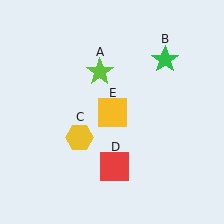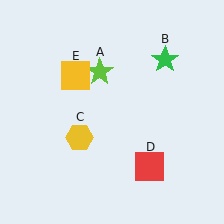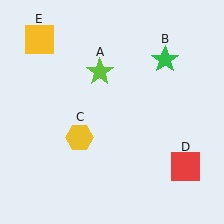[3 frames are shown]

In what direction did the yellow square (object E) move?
The yellow square (object E) moved up and to the left.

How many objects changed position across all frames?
2 objects changed position: red square (object D), yellow square (object E).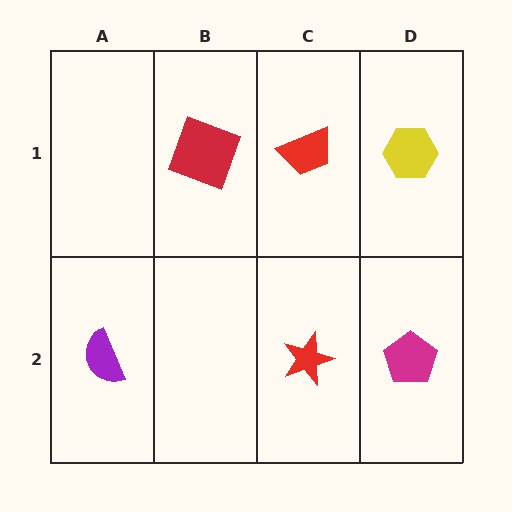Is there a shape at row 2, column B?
No, that cell is empty.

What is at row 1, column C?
A red trapezoid.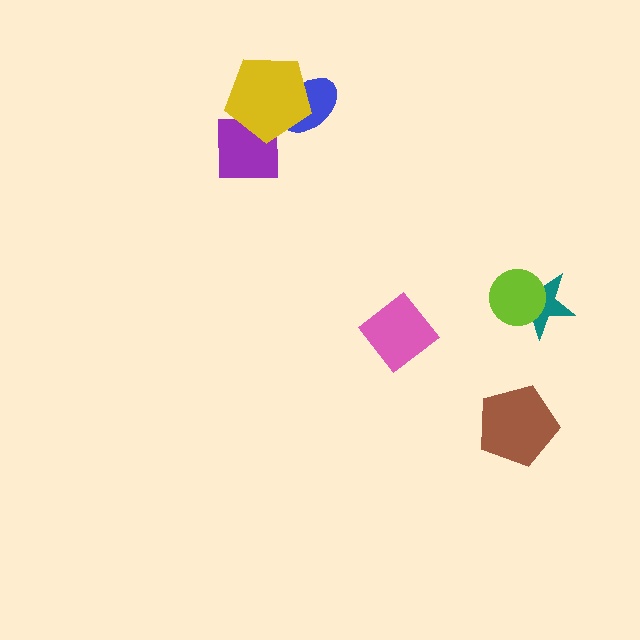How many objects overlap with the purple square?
1 object overlaps with the purple square.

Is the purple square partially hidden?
Yes, it is partially covered by another shape.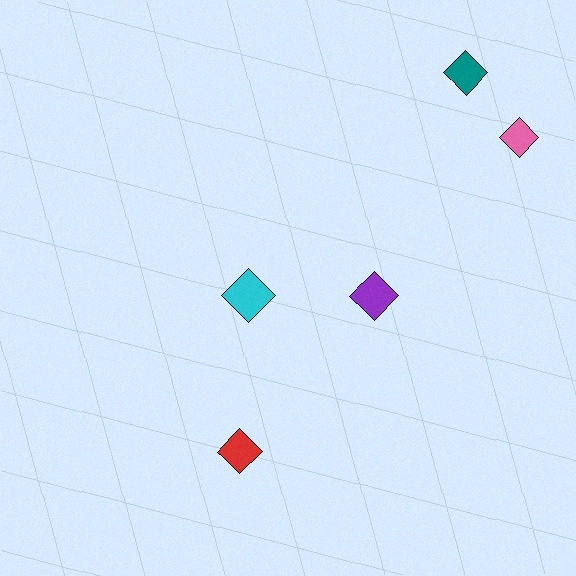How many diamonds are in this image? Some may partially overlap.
There are 5 diamonds.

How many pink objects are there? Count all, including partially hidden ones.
There is 1 pink object.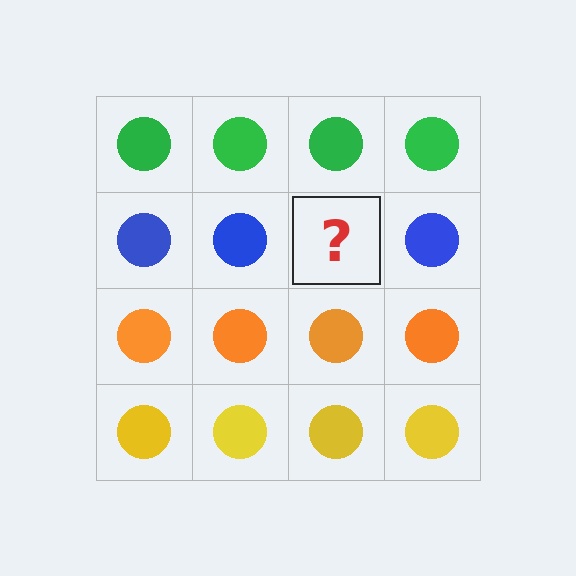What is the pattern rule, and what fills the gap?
The rule is that each row has a consistent color. The gap should be filled with a blue circle.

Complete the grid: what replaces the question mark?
The question mark should be replaced with a blue circle.